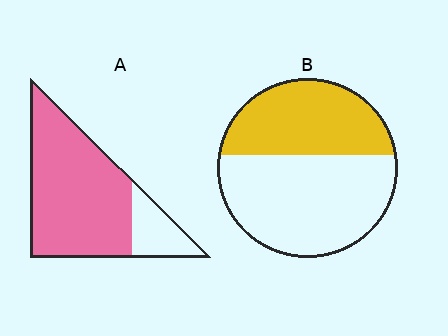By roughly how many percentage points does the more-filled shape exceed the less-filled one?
By roughly 40 percentage points (A over B).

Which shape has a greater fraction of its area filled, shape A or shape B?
Shape A.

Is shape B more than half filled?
No.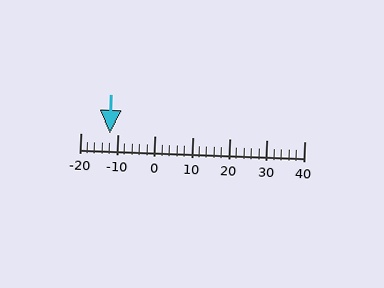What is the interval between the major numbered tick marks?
The major tick marks are spaced 10 units apart.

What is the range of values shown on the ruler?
The ruler shows values from -20 to 40.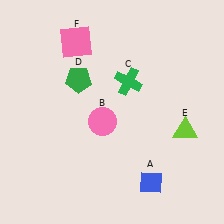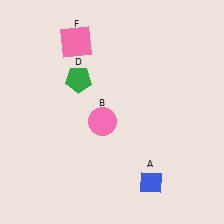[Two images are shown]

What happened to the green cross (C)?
The green cross (C) was removed in Image 2. It was in the top-right area of Image 1.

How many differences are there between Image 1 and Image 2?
There are 2 differences between the two images.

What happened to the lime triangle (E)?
The lime triangle (E) was removed in Image 2. It was in the bottom-right area of Image 1.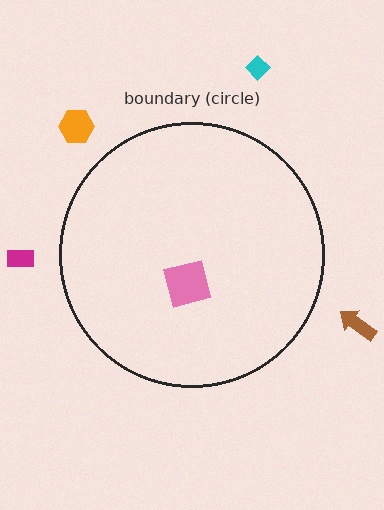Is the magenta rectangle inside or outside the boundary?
Outside.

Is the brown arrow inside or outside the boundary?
Outside.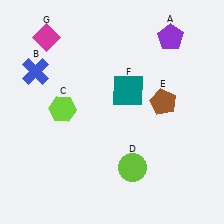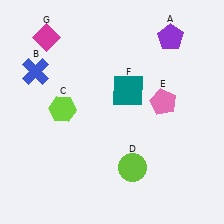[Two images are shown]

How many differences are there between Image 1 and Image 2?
There is 1 difference between the two images.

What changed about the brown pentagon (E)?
In Image 1, E is brown. In Image 2, it changed to pink.